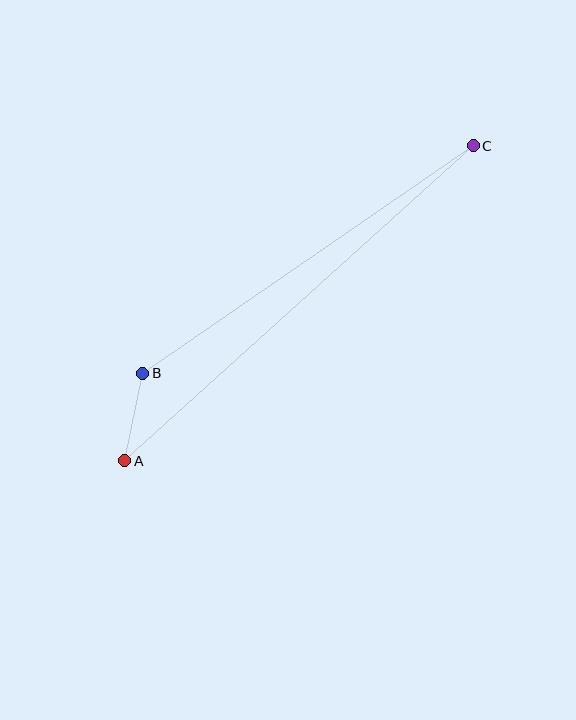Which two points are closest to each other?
Points A and B are closest to each other.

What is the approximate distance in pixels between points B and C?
The distance between B and C is approximately 401 pixels.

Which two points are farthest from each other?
Points A and C are farthest from each other.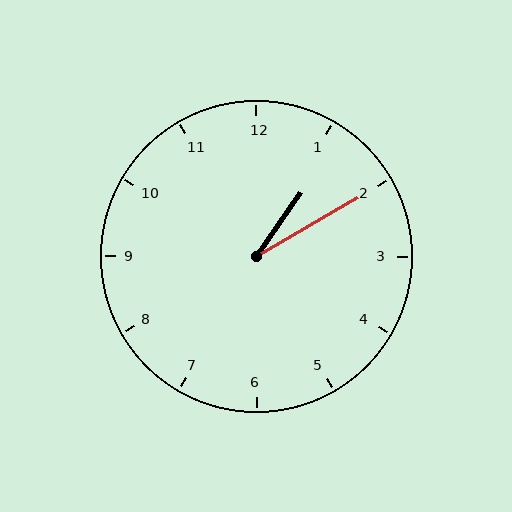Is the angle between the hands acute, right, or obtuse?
It is acute.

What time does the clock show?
1:10.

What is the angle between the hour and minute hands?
Approximately 25 degrees.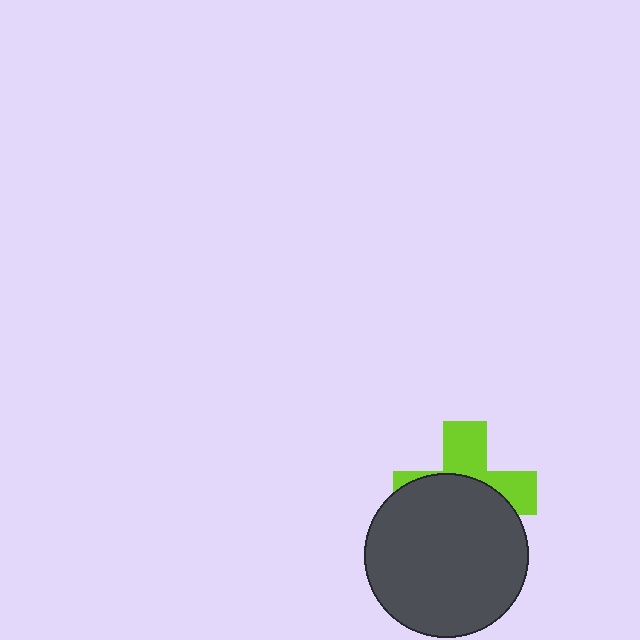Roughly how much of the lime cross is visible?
A small part of it is visible (roughly 41%).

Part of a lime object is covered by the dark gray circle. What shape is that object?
It is a cross.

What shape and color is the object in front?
The object in front is a dark gray circle.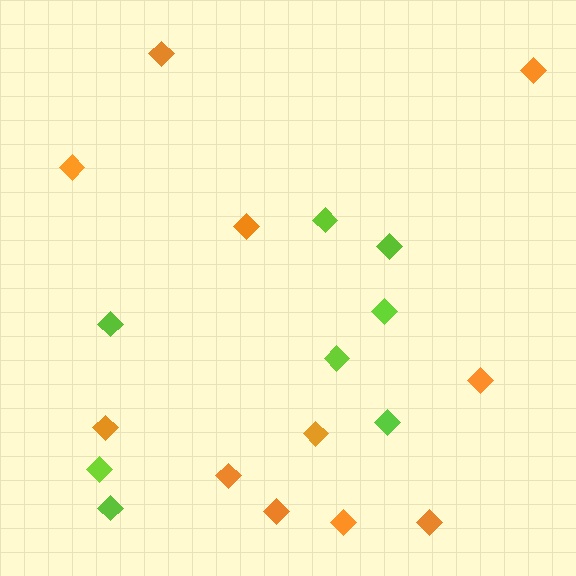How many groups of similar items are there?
There are 2 groups: one group of orange diamonds (11) and one group of lime diamonds (8).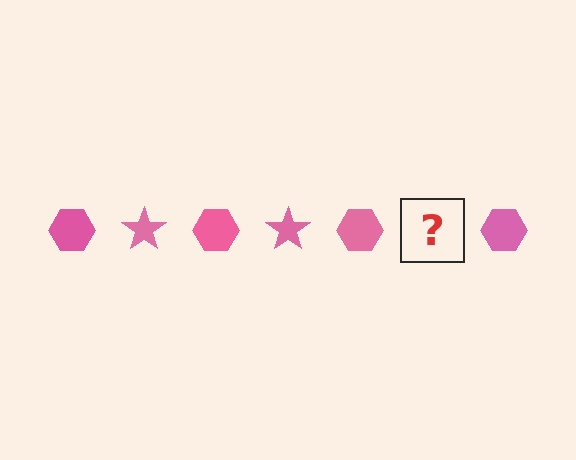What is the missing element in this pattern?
The missing element is a pink star.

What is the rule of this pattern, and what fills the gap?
The rule is that the pattern cycles through hexagon, star shapes in pink. The gap should be filled with a pink star.